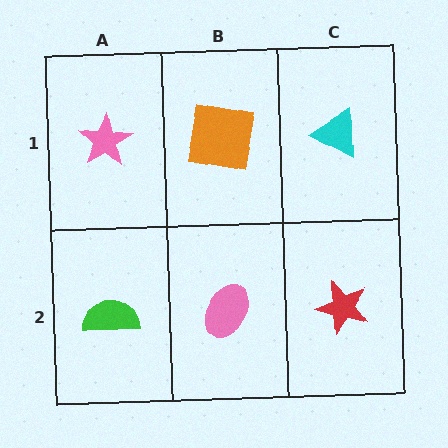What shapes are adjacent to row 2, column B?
An orange square (row 1, column B), a green semicircle (row 2, column A), a red star (row 2, column C).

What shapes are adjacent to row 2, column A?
A pink star (row 1, column A), a pink ellipse (row 2, column B).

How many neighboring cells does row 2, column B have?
3.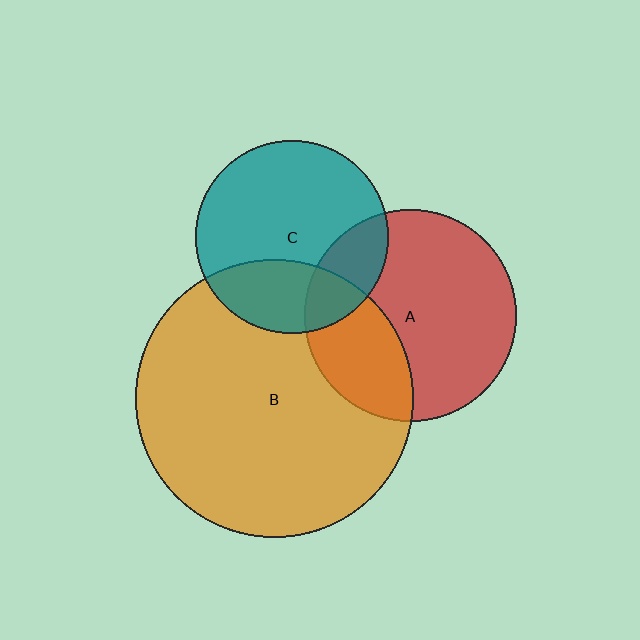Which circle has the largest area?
Circle B (orange).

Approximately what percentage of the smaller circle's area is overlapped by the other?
Approximately 30%.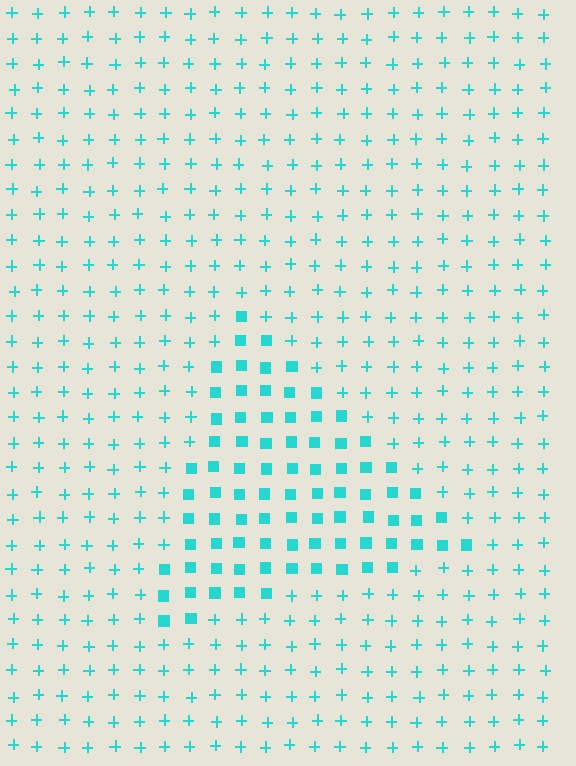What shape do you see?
I see a triangle.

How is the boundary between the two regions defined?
The boundary is defined by a change in element shape: squares inside vs. plus signs outside. All elements share the same color and spacing.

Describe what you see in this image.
The image is filled with small cyan elements arranged in a uniform grid. A triangle-shaped region contains squares, while the surrounding area contains plus signs. The boundary is defined purely by the change in element shape.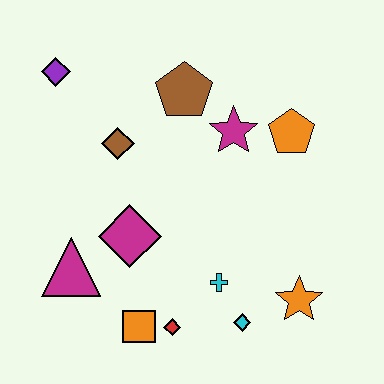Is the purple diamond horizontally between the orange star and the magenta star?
No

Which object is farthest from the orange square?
The purple diamond is farthest from the orange square.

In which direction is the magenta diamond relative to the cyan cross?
The magenta diamond is to the left of the cyan cross.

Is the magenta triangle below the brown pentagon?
Yes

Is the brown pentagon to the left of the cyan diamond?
Yes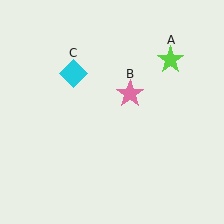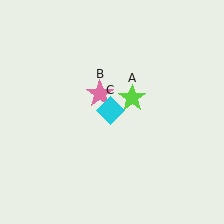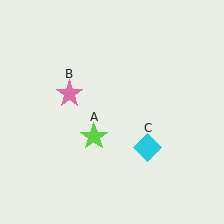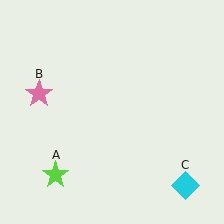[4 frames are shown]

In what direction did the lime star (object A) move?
The lime star (object A) moved down and to the left.